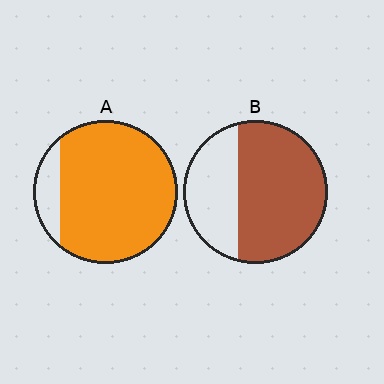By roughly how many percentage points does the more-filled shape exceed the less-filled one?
By roughly 20 percentage points (A over B).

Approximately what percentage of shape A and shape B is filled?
A is approximately 85% and B is approximately 65%.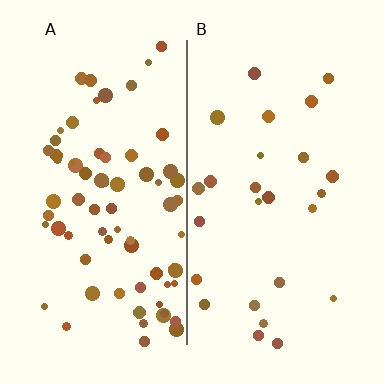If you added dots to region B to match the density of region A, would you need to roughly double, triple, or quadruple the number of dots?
Approximately triple.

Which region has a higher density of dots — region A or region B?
A (the left).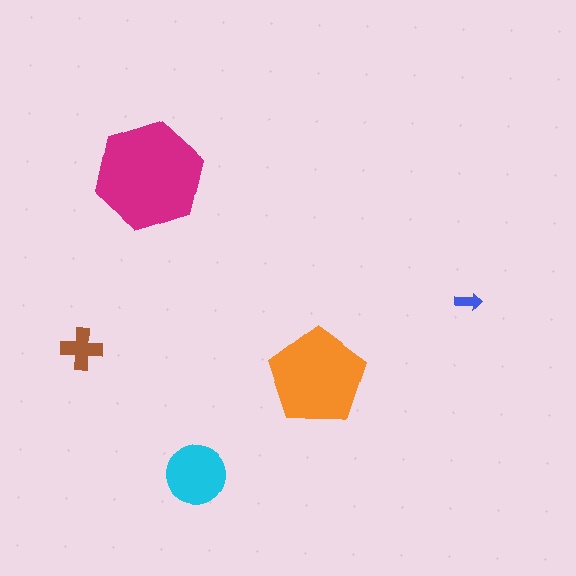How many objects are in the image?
There are 5 objects in the image.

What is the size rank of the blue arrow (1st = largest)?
5th.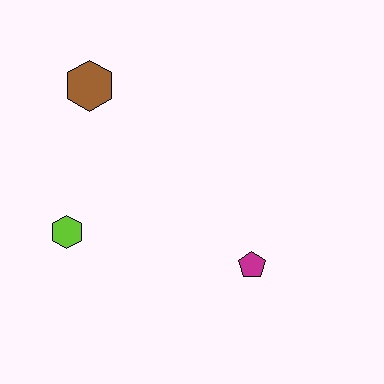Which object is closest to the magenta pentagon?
The lime hexagon is closest to the magenta pentagon.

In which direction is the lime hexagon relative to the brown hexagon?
The lime hexagon is below the brown hexagon.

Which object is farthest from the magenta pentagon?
The brown hexagon is farthest from the magenta pentagon.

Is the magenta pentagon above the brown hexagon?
No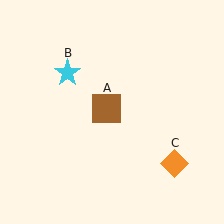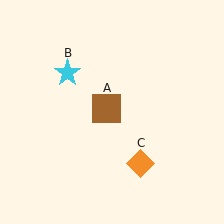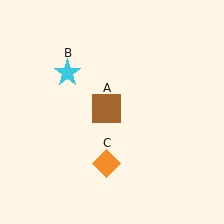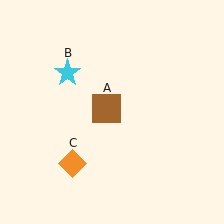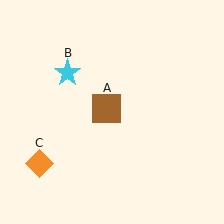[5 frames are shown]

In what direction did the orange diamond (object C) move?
The orange diamond (object C) moved left.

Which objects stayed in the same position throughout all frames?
Brown square (object A) and cyan star (object B) remained stationary.